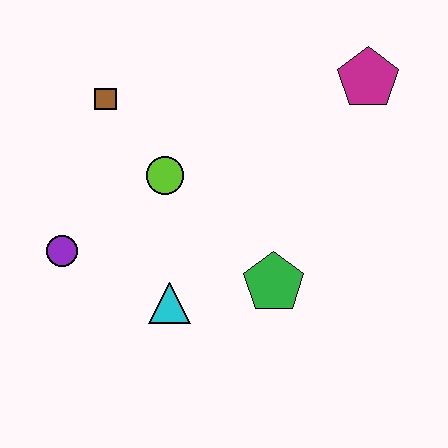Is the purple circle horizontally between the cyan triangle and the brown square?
No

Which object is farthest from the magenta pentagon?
The purple circle is farthest from the magenta pentagon.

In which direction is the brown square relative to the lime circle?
The brown square is above the lime circle.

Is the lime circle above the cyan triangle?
Yes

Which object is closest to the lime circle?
The brown square is closest to the lime circle.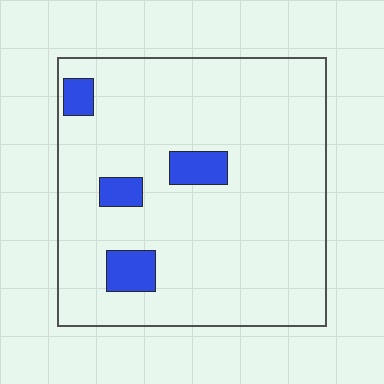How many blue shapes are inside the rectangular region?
4.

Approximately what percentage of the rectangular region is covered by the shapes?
Approximately 10%.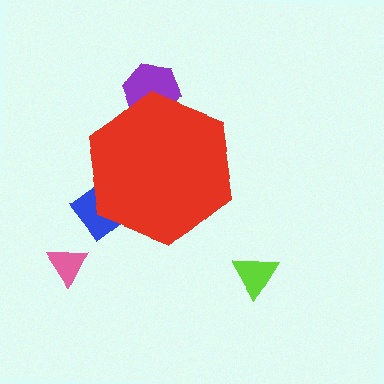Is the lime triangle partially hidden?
No, the lime triangle is fully visible.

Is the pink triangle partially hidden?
No, the pink triangle is fully visible.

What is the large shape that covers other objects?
A red hexagon.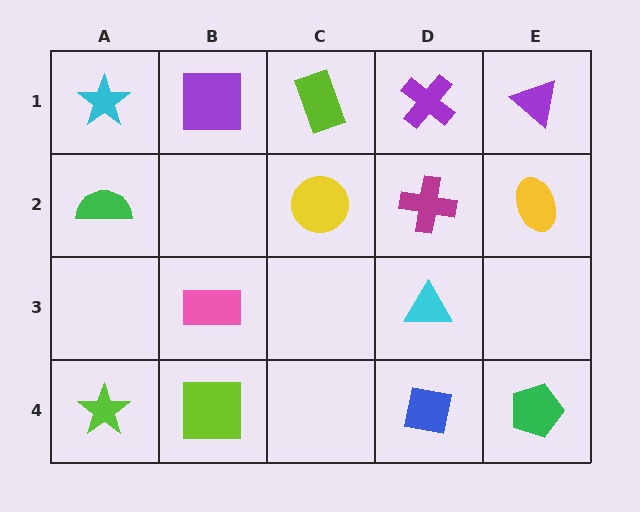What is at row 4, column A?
A lime star.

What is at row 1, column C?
A lime rectangle.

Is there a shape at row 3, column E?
No, that cell is empty.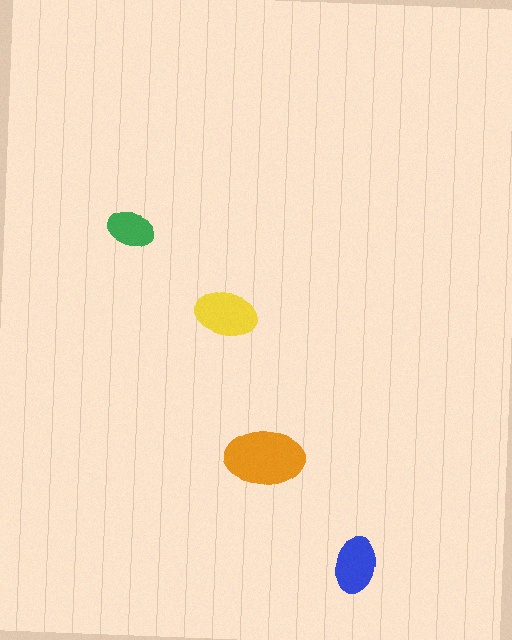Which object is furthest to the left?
The green ellipse is leftmost.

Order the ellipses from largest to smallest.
the orange one, the yellow one, the blue one, the green one.